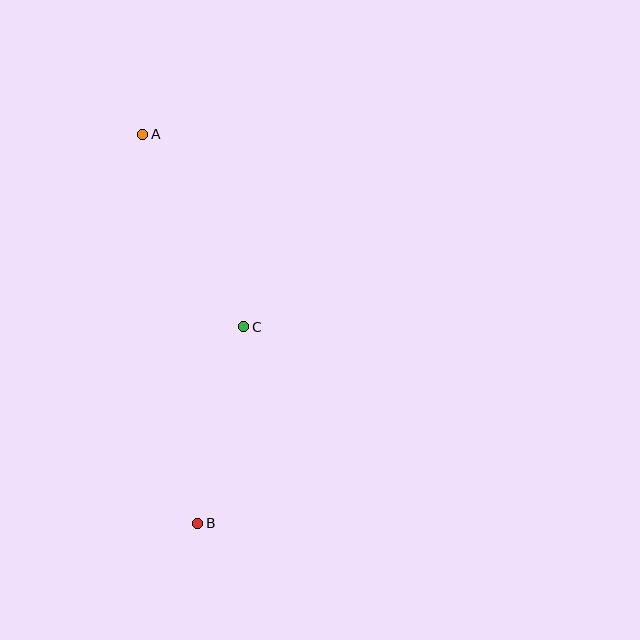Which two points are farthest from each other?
Points A and B are farthest from each other.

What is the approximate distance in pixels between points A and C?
The distance between A and C is approximately 217 pixels.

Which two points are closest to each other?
Points B and C are closest to each other.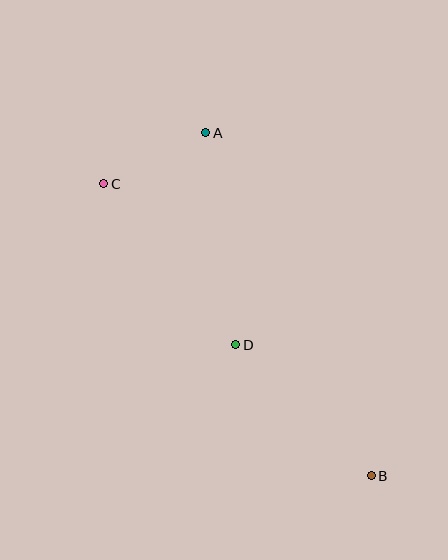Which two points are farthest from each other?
Points B and C are farthest from each other.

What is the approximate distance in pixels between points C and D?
The distance between C and D is approximately 208 pixels.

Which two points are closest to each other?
Points A and C are closest to each other.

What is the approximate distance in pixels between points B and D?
The distance between B and D is approximately 188 pixels.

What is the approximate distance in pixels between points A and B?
The distance between A and B is approximately 381 pixels.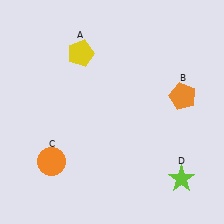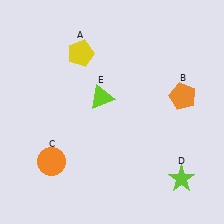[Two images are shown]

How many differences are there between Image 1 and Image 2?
There is 1 difference between the two images.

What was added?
A lime triangle (E) was added in Image 2.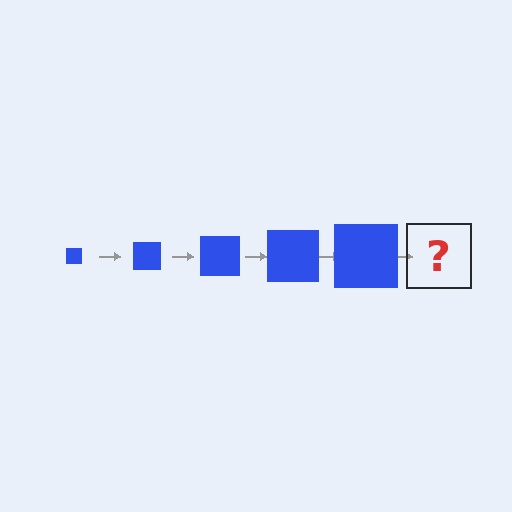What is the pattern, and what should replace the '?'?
The pattern is that the square gets progressively larger each step. The '?' should be a blue square, larger than the previous one.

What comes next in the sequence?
The next element should be a blue square, larger than the previous one.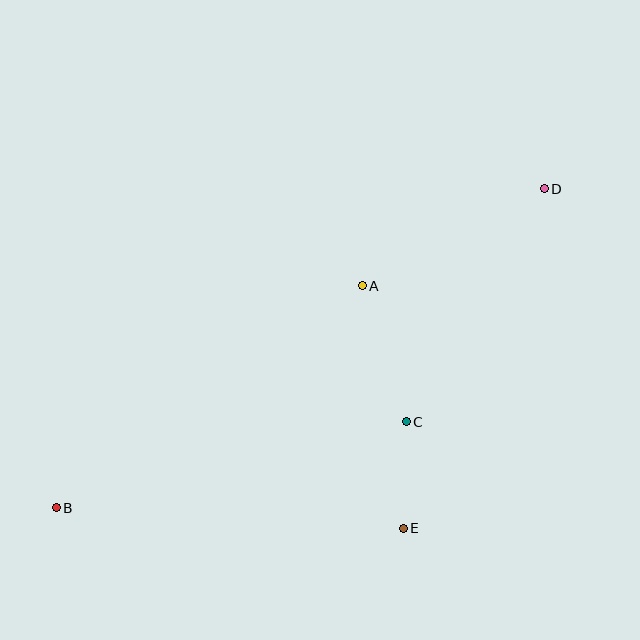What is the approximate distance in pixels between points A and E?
The distance between A and E is approximately 246 pixels.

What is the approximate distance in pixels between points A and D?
The distance between A and D is approximately 206 pixels.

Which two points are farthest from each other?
Points B and D are farthest from each other.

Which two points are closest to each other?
Points C and E are closest to each other.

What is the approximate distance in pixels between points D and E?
The distance between D and E is approximately 368 pixels.